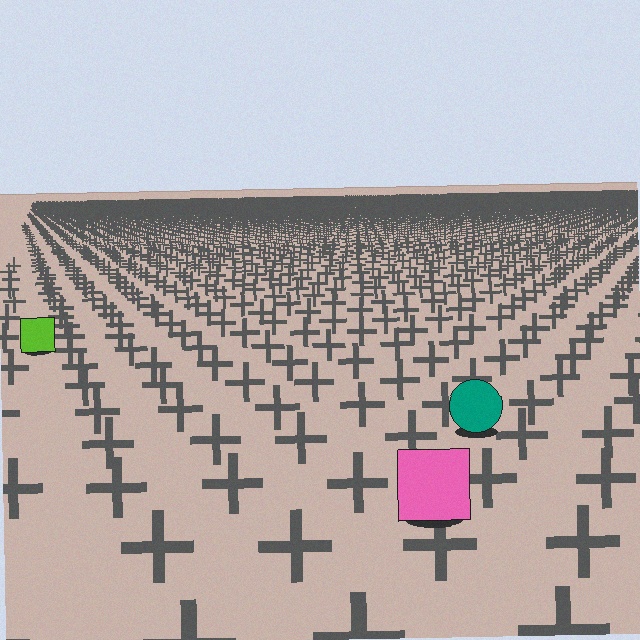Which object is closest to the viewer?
The pink square is closest. The texture marks near it are larger and more spread out.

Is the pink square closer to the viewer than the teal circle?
Yes. The pink square is closer — you can tell from the texture gradient: the ground texture is coarser near it.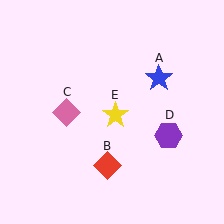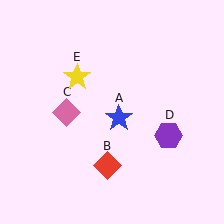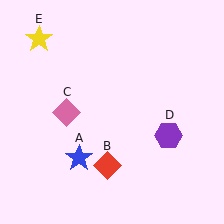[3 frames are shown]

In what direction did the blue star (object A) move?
The blue star (object A) moved down and to the left.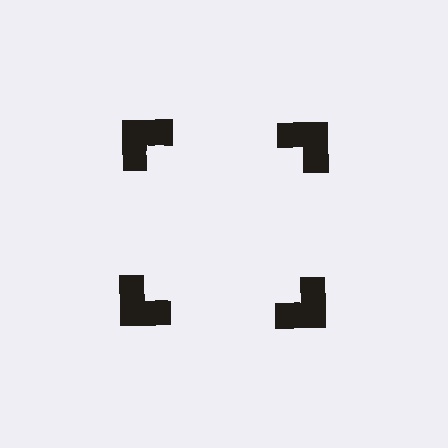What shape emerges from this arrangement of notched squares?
An illusory square — its edges are inferred from the aligned wedge cuts in the notched squares, not physically drawn.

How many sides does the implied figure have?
4 sides.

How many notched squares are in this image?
There are 4 — one at each vertex of the illusory square.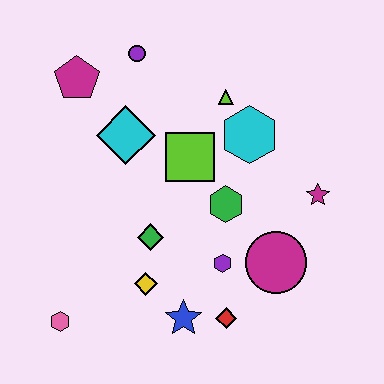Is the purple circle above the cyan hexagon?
Yes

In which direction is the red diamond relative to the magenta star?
The red diamond is below the magenta star.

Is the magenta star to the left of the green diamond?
No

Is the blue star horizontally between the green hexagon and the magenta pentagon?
Yes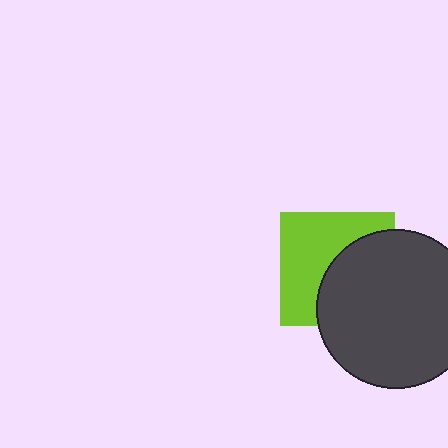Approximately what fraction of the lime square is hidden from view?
Roughly 48% of the lime square is hidden behind the dark gray circle.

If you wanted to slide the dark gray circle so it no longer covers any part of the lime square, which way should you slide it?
Slide it right — that is the most direct way to separate the two shapes.